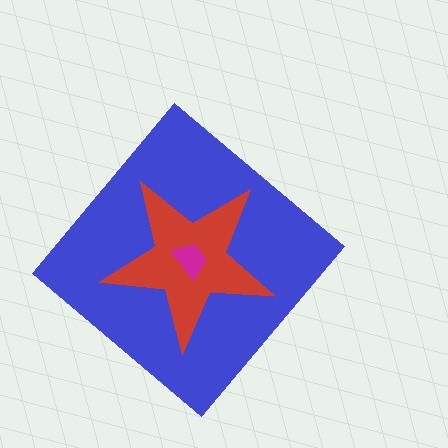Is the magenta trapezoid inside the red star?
Yes.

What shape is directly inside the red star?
The magenta trapezoid.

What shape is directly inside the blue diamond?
The red star.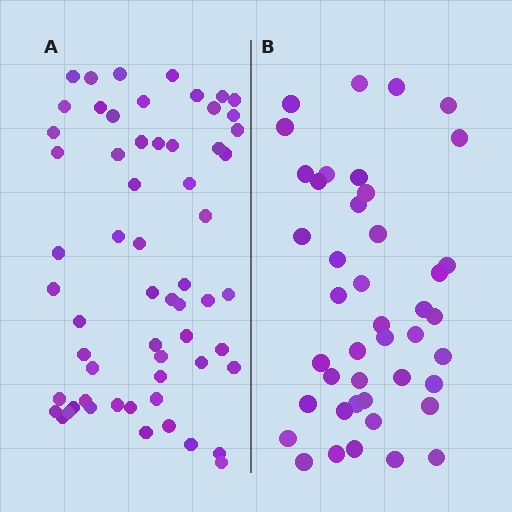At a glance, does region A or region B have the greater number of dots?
Region A (the left region) has more dots.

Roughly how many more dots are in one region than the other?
Region A has approximately 15 more dots than region B.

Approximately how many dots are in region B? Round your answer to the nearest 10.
About 40 dots. (The exact count is 43, which rounds to 40.)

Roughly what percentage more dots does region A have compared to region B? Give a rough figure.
About 40% more.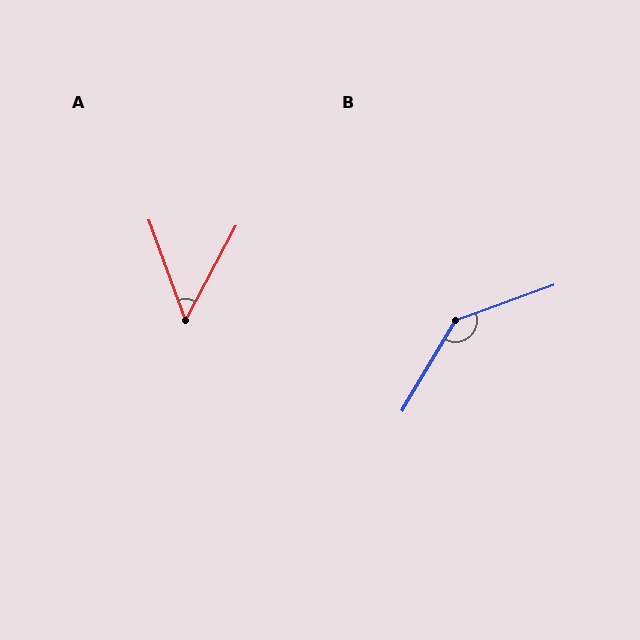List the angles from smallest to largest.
A (48°), B (140°).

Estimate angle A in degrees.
Approximately 48 degrees.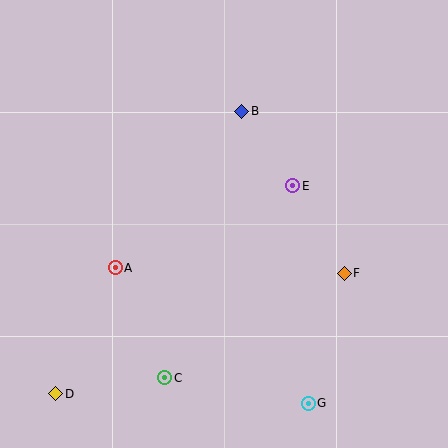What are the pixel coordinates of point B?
Point B is at (242, 111).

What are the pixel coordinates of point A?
Point A is at (115, 268).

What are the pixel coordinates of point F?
Point F is at (344, 273).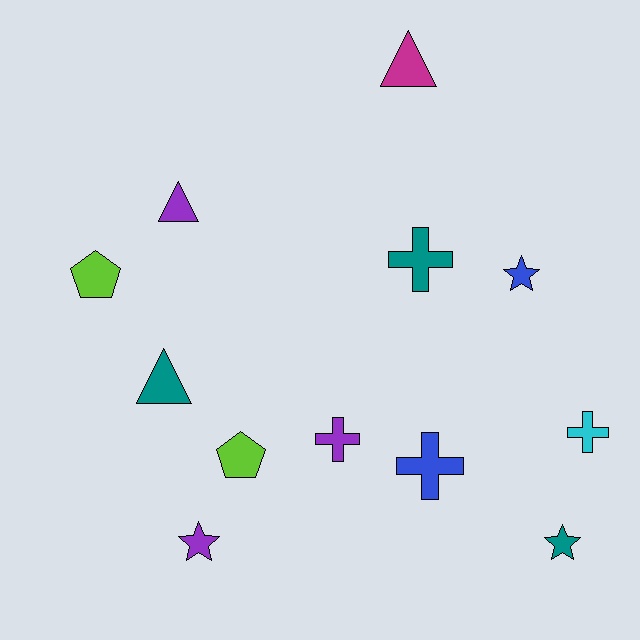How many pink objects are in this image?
There are no pink objects.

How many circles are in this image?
There are no circles.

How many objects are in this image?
There are 12 objects.